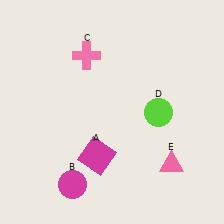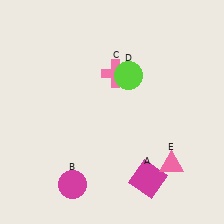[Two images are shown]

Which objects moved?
The objects that moved are: the magenta square (A), the pink cross (C), the lime circle (D).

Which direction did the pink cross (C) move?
The pink cross (C) moved right.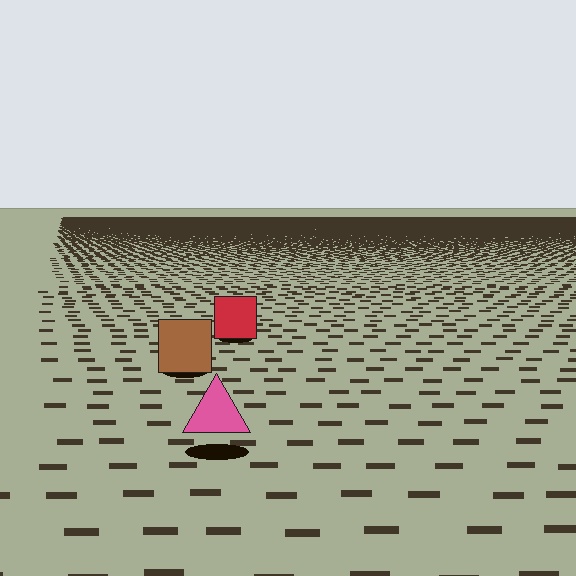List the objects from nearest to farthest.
From nearest to farthest: the pink triangle, the brown square, the red square.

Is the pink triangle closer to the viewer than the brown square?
Yes. The pink triangle is closer — you can tell from the texture gradient: the ground texture is coarser near it.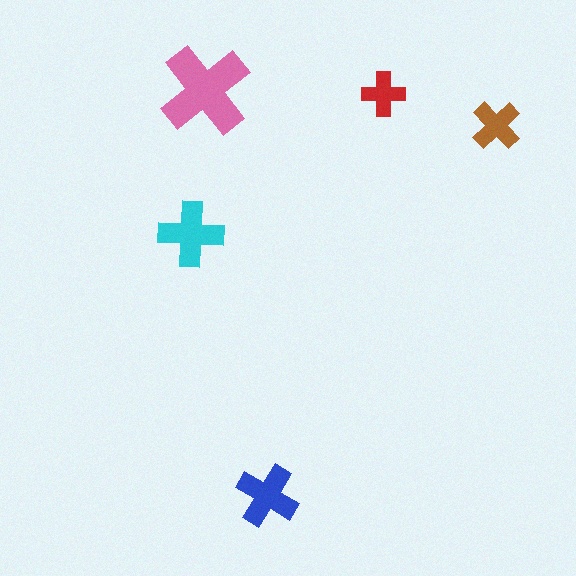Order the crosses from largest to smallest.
the pink one, the cyan one, the blue one, the brown one, the red one.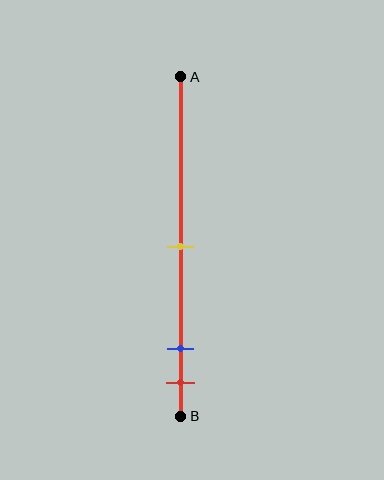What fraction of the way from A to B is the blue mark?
The blue mark is approximately 80% (0.8) of the way from A to B.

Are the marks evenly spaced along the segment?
No, the marks are not evenly spaced.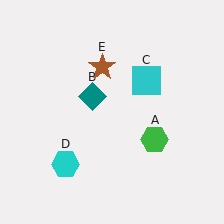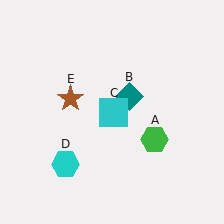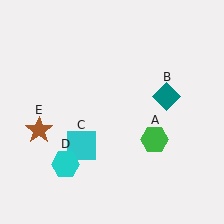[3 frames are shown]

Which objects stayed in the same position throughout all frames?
Green hexagon (object A) and cyan hexagon (object D) remained stationary.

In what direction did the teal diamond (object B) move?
The teal diamond (object B) moved right.